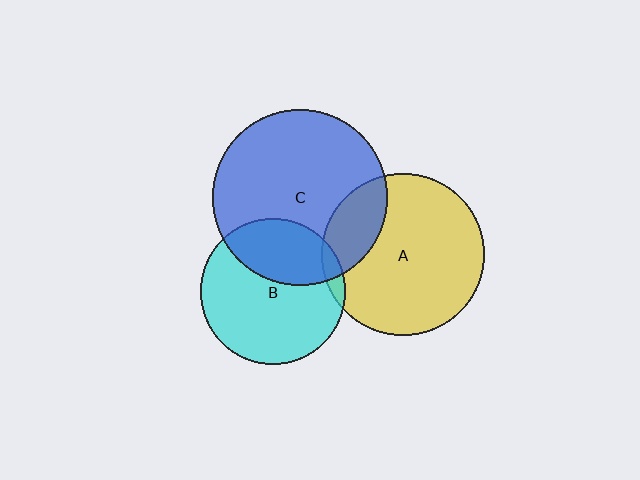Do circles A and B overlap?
Yes.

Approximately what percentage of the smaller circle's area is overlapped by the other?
Approximately 5%.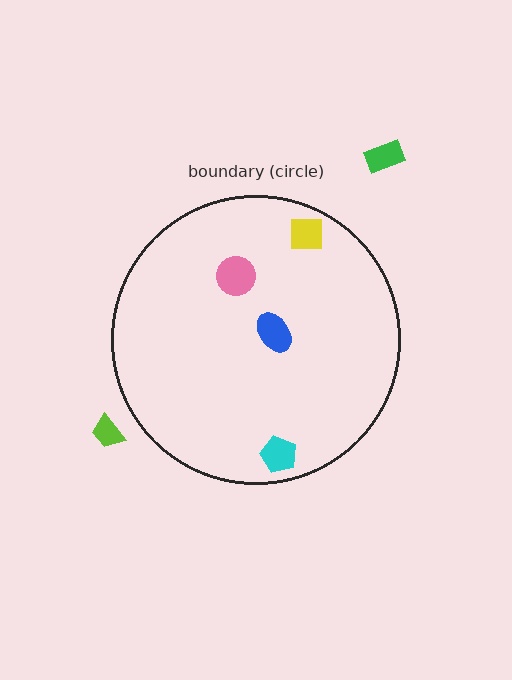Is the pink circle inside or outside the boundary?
Inside.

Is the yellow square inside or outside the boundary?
Inside.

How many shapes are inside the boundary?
4 inside, 2 outside.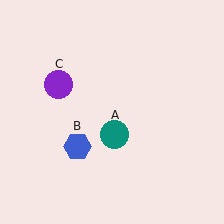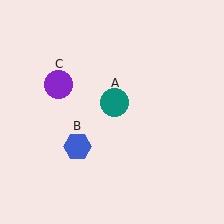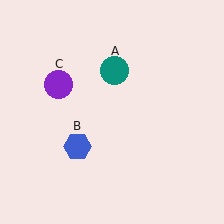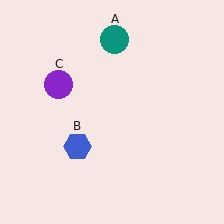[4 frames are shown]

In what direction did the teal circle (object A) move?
The teal circle (object A) moved up.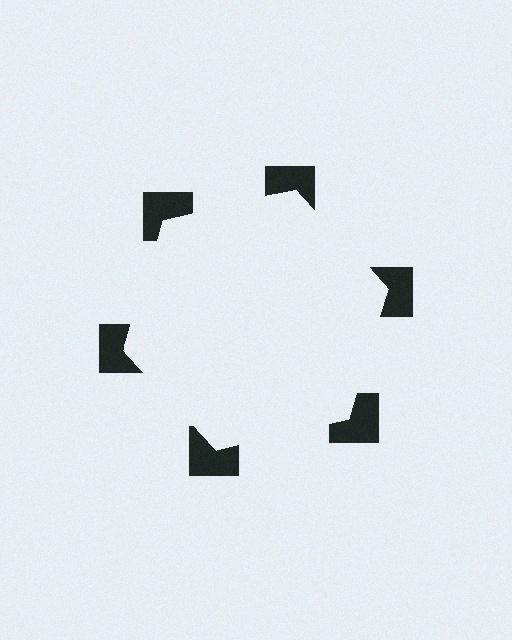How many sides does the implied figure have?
6 sides.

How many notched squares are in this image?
There are 6 — one at each vertex of the illusory hexagon.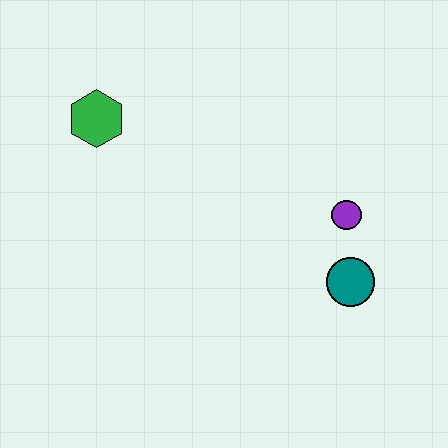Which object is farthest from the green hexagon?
The teal circle is farthest from the green hexagon.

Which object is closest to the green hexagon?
The purple circle is closest to the green hexagon.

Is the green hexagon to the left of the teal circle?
Yes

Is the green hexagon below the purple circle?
No